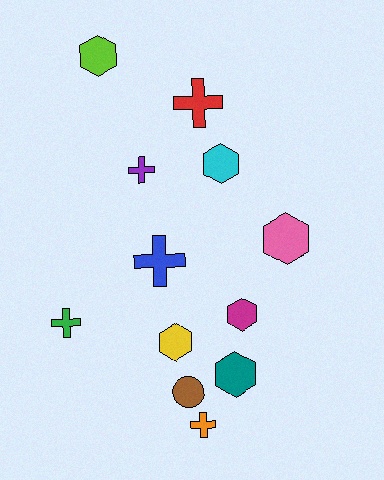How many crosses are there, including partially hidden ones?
There are 5 crosses.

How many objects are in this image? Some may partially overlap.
There are 12 objects.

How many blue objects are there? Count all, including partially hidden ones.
There is 1 blue object.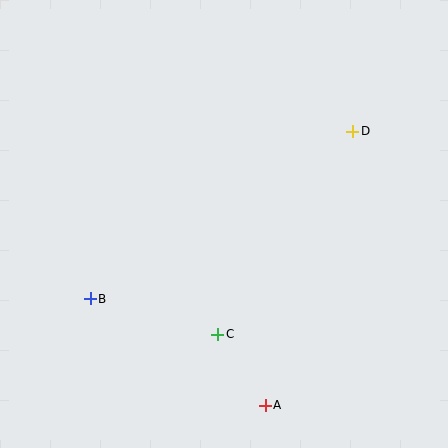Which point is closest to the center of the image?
Point C at (218, 334) is closest to the center.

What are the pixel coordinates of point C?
Point C is at (218, 334).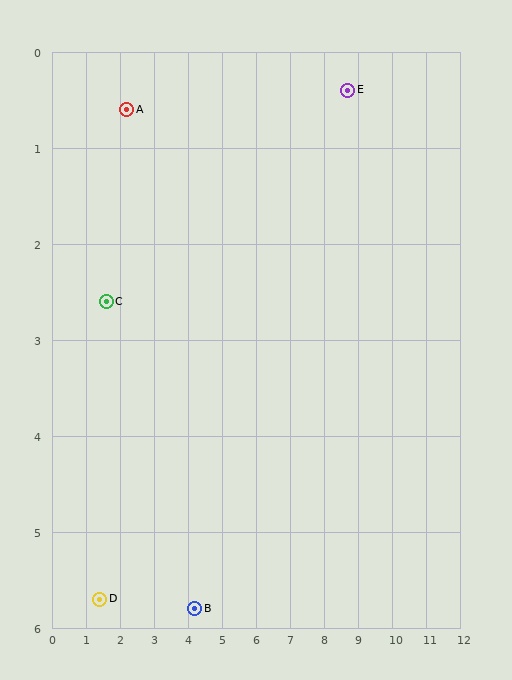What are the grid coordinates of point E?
Point E is at approximately (8.7, 0.4).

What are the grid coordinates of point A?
Point A is at approximately (2.2, 0.6).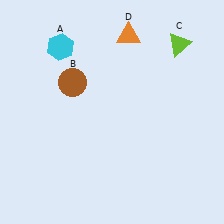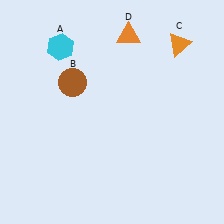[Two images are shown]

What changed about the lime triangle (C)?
In Image 1, C is lime. In Image 2, it changed to orange.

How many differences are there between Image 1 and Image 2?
There is 1 difference between the two images.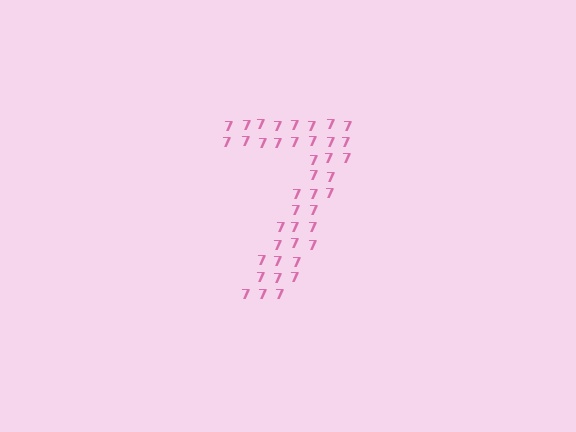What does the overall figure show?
The overall figure shows the digit 7.